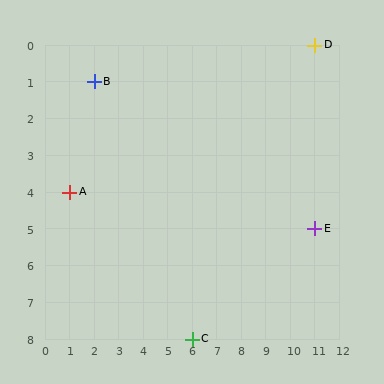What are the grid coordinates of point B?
Point B is at grid coordinates (2, 1).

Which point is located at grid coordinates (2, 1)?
Point B is at (2, 1).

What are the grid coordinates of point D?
Point D is at grid coordinates (11, 0).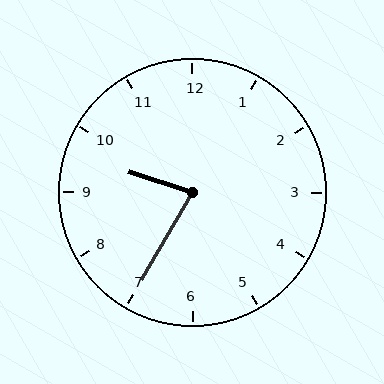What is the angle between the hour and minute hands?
Approximately 78 degrees.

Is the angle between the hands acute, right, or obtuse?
It is acute.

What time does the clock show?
9:35.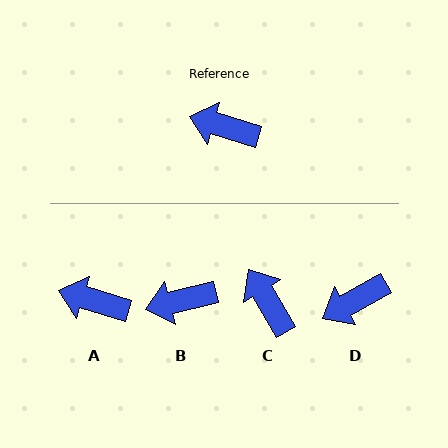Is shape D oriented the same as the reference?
No, it is off by about 46 degrees.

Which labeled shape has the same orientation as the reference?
A.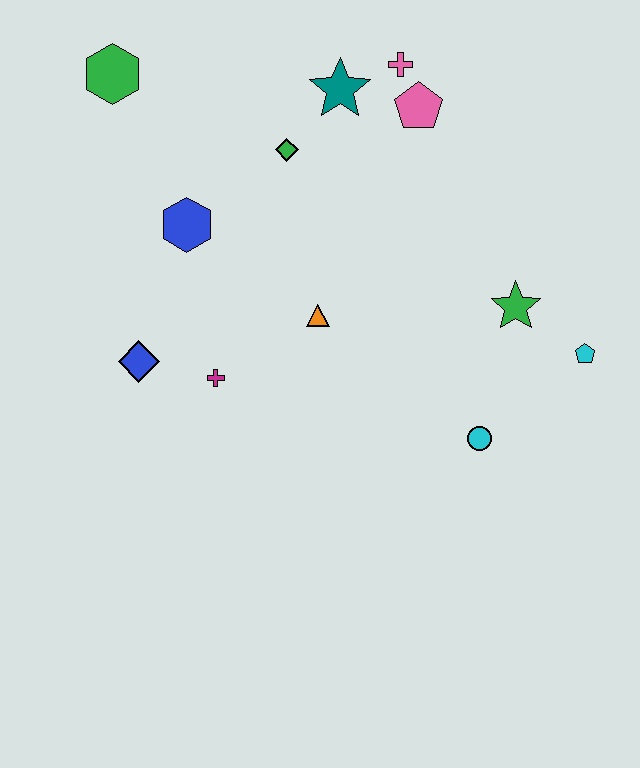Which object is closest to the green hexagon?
The blue hexagon is closest to the green hexagon.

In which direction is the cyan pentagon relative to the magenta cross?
The cyan pentagon is to the right of the magenta cross.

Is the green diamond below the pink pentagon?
Yes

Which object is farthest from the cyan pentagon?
The green hexagon is farthest from the cyan pentagon.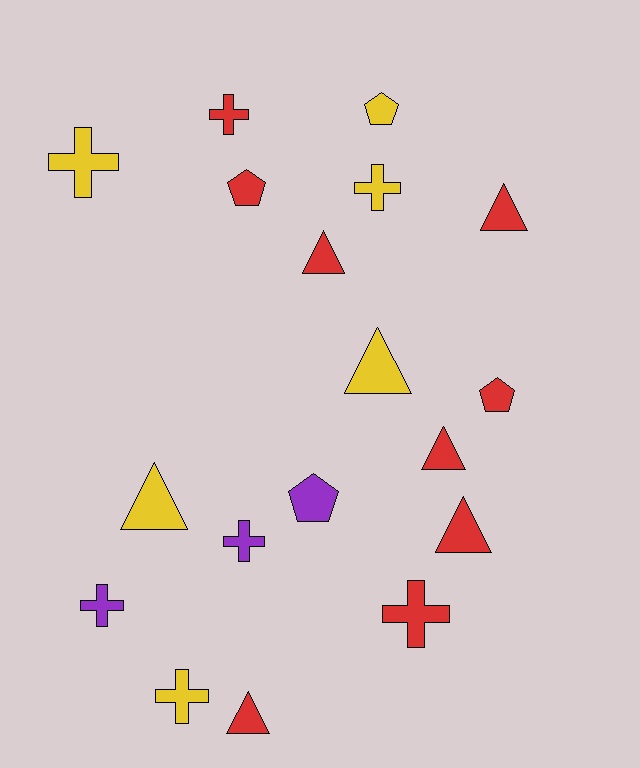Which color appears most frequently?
Red, with 9 objects.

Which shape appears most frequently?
Triangle, with 7 objects.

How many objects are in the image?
There are 18 objects.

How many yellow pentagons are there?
There is 1 yellow pentagon.